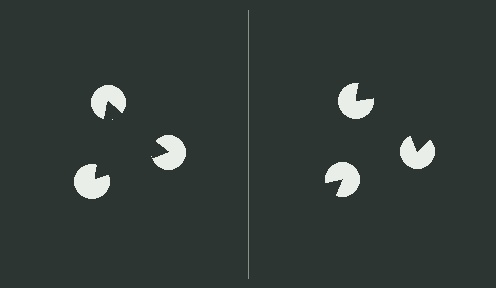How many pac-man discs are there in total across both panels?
6 — 3 on each side.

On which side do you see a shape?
An illusory triangle appears on the left side. On the right side the wedge cuts are rotated, so no coherent shape forms.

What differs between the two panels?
The pac-man discs are positioned identically on both sides; only the wedge orientations differ. On the left they align to a triangle; on the right they are misaligned.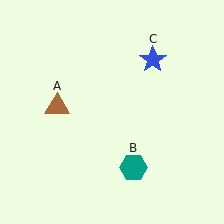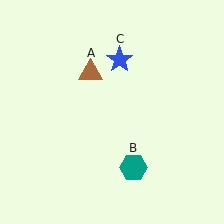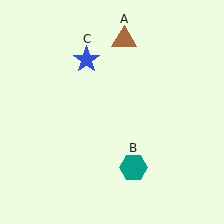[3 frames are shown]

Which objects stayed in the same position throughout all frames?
Teal hexagon (object B) remained stationary.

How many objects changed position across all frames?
2 objects changed position: brown triangle (object A), blue star (object C).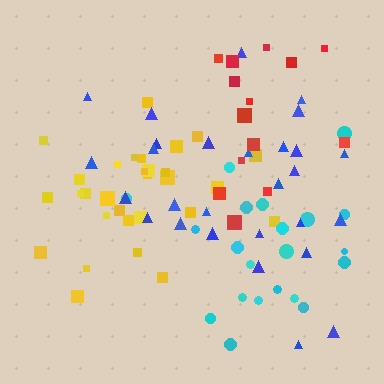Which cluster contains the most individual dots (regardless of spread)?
Yellow (30).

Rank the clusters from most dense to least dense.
yellow, red, blue, cyan.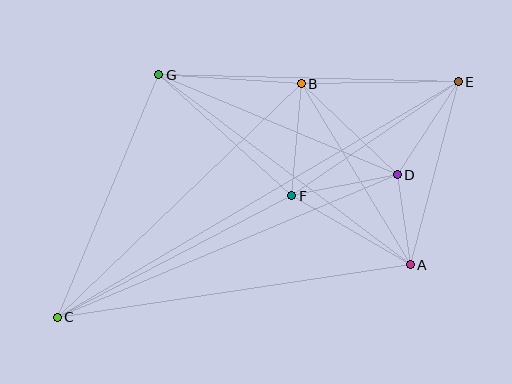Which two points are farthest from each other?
Points C and E are farthest from each other.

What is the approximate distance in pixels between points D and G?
The distance between D and G is approximately 259 pixels.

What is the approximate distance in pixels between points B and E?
The distance between B and E is approximately 157 pixels.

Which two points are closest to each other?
Points A and D are closest to each other.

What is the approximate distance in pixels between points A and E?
The distance between A and E is approximately 189 pixels.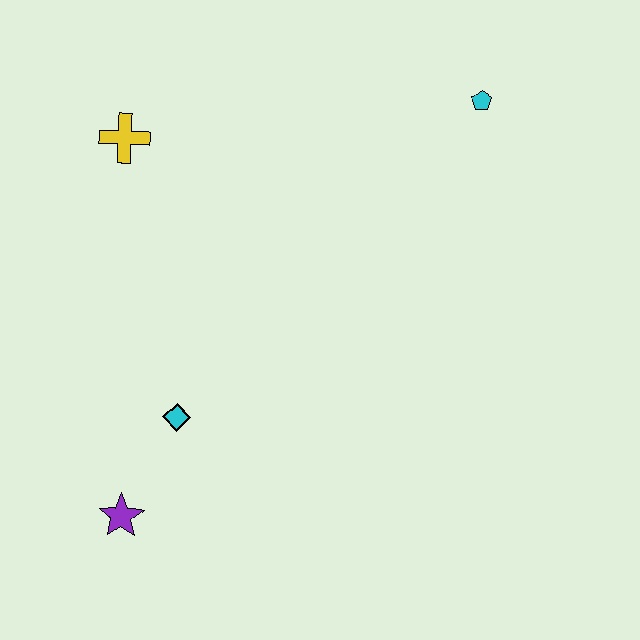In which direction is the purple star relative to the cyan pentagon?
The purple star is below the cyan pentagon.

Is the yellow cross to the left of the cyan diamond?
Yes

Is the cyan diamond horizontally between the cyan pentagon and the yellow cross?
Yes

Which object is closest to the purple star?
The cyan diamond is closest to the purple star.